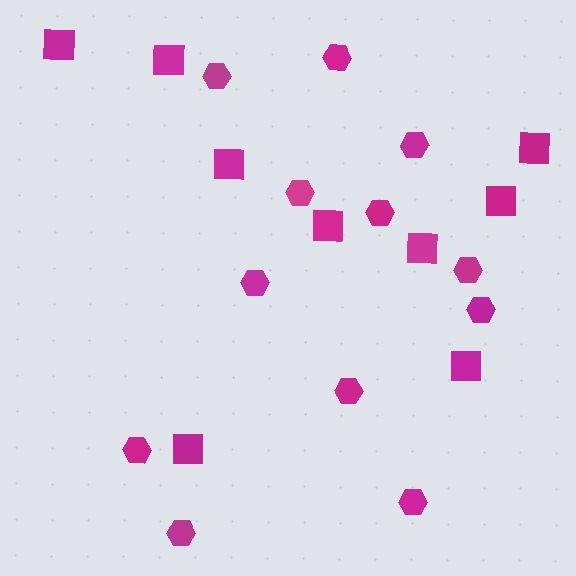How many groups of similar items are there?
There are 2 groups: one group of hexagons (12) and one group of squares (9).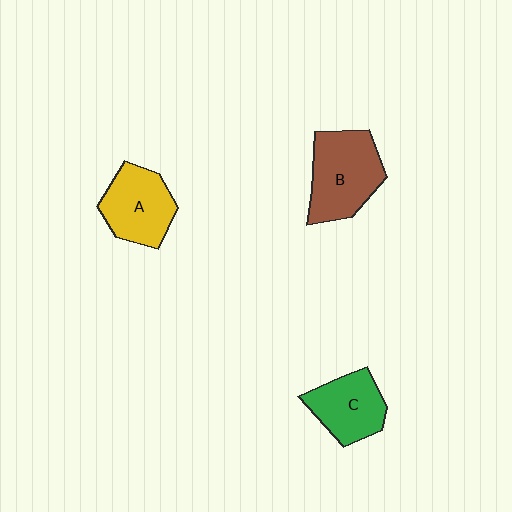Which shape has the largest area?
Shape B (brown).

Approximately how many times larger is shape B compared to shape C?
Approximately 1.3 times.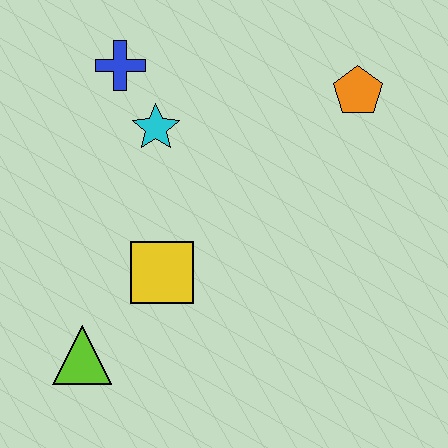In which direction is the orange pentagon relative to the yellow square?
The orange pentagon is to the right of the yellow square.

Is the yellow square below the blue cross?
Yes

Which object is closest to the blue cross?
The cyan star is closest to the blue cross.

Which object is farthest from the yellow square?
The orange pentagon is farthest from the yellow square.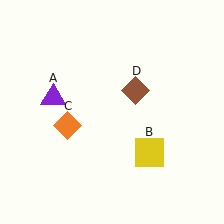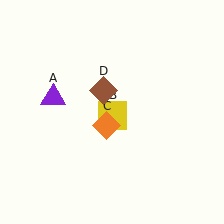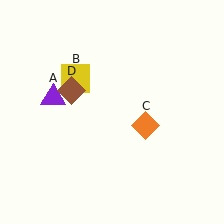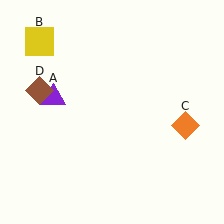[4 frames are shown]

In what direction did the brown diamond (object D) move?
The brown diamond (object D) moved left.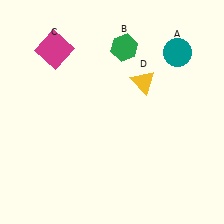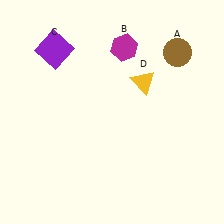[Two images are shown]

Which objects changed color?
A changed from teal to brown. B changed from green to magenta. C changed from magenta to purple.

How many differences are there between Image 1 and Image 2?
There are 3 differences between the two images.